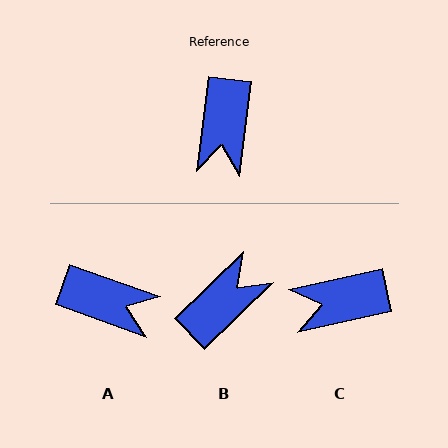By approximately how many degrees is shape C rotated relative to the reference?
Approximately 71 degrees clockwise.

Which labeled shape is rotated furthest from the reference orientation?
B, about 141 degrees away.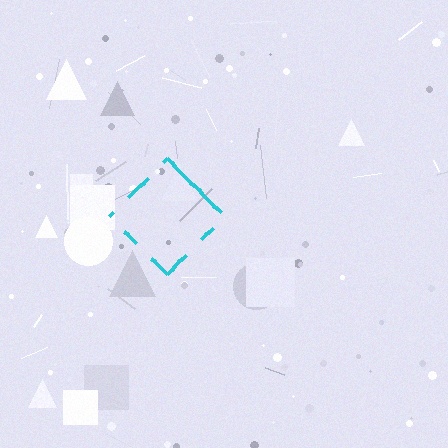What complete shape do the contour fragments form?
The contour fragments form a diamond.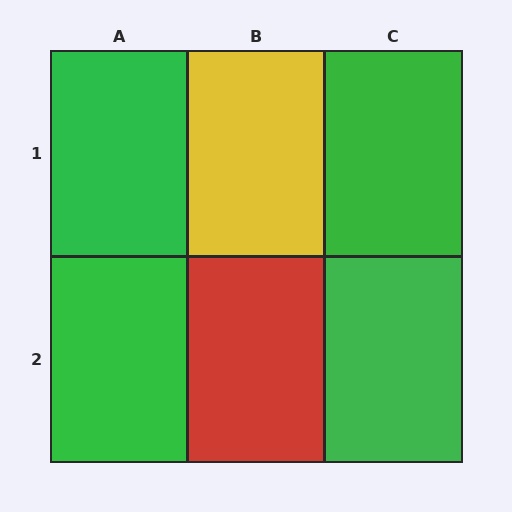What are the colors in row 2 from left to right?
Green, red, green.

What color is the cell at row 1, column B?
Yellow.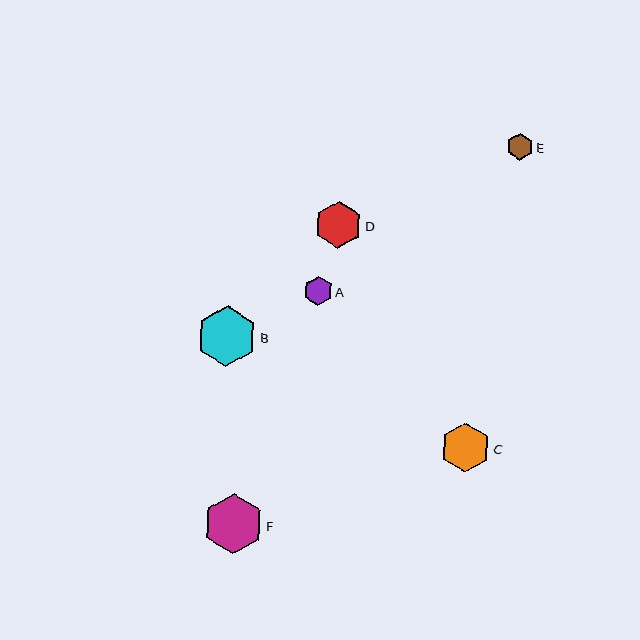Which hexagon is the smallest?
Hexagon E is the smallest with a size of approximately 27 pixels.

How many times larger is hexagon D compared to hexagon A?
Hexagon D is approximately 1.6 times the size of hexagon A.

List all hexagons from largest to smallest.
From largest to smallest: B, F, C, D, A, E.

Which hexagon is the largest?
Hexagon B is the largest with a size of approximately 61 pixels.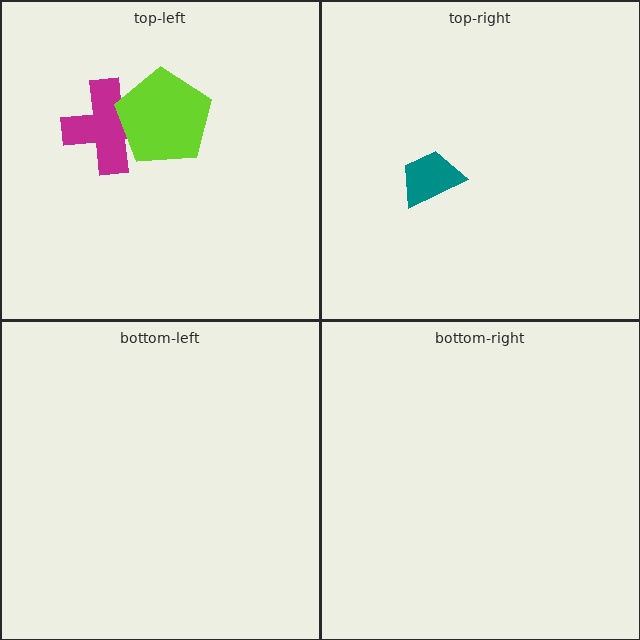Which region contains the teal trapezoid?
The top-right region.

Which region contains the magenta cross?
The top-left region.